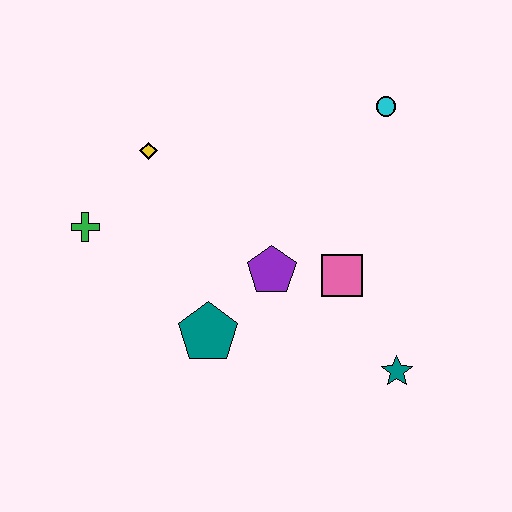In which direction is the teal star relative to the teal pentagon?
The teal star is to the right of the teal pentagon.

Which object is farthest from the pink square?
The green cross is farthest from the pink square.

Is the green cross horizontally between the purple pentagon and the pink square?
No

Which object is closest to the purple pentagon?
The pink square is closest to the purple pentagon.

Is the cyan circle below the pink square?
No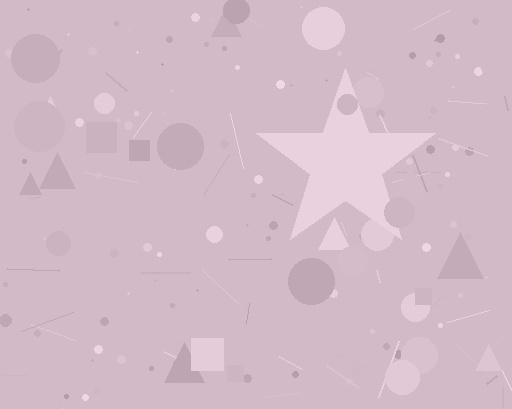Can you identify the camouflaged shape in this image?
The camouflaged shape is a star.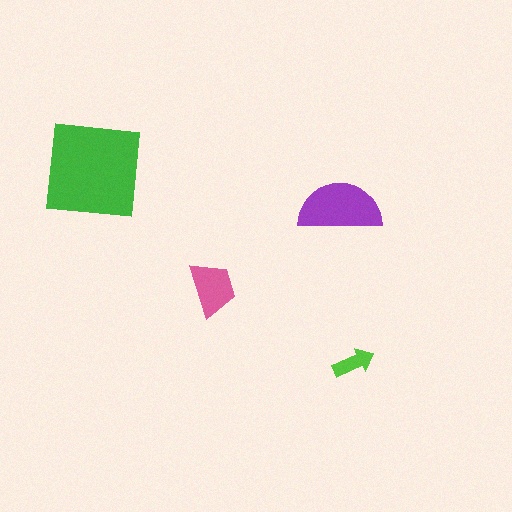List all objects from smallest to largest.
The lime arrow, the pink trapezoid, the purple semicircle, the green square.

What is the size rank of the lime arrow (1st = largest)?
4th.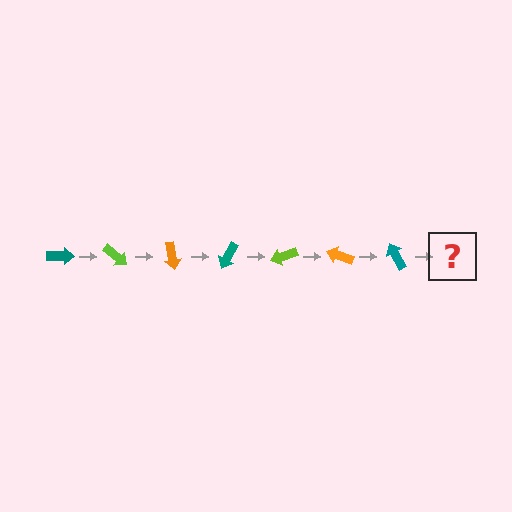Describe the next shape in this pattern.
It should be a lime arrow, rotated 280 degrees from the start.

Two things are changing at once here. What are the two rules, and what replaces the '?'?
The two rules are that it rotates 40 degrees each step and the color cycles through teal, lime, and orange. The '?' should be a lime arrow, rotated 280 degrees from the start.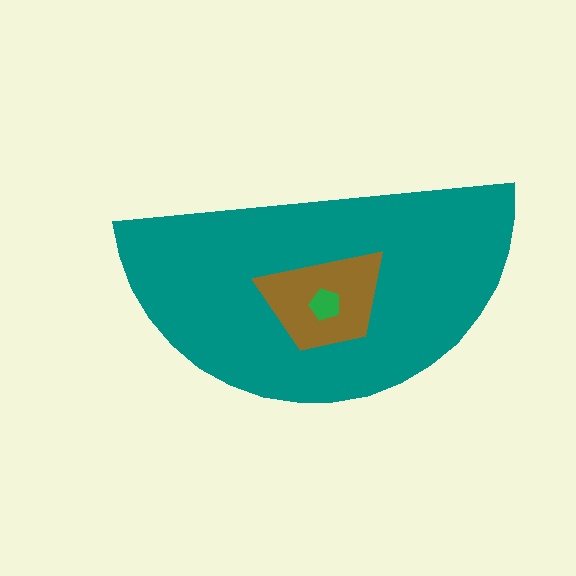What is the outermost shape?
The teal semicircle.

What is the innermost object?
The green pentagon.